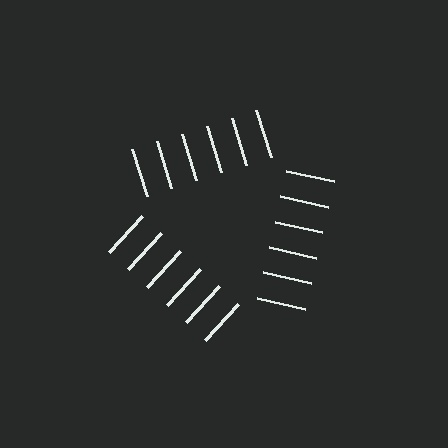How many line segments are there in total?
18 — 6 along each of the 3 edges.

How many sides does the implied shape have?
3 sides — the line-ends trace a triangle.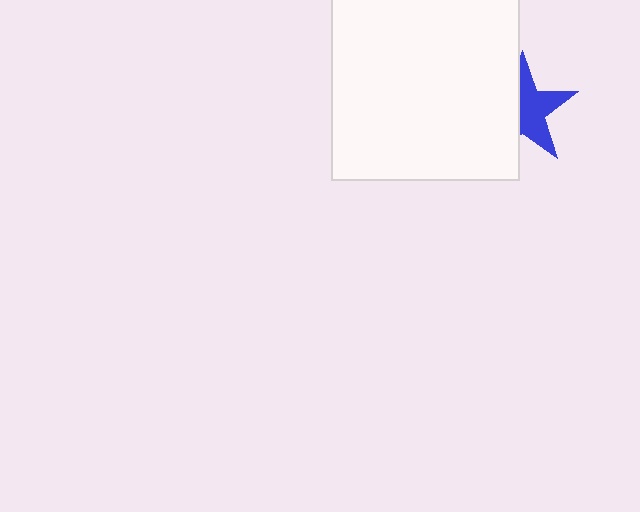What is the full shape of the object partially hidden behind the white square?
The partially hidden object is a blue star.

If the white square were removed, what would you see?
You would see the complete blue star.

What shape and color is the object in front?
The object in front is a white square.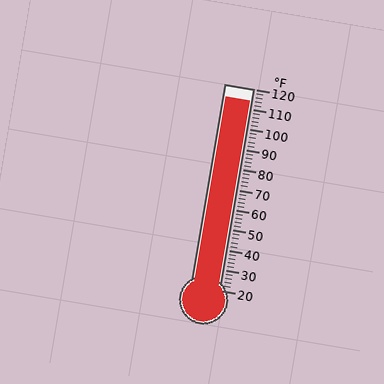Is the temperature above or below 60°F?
The temperature is above 60°F.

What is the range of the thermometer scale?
The thermometer scale ranges from 20°F to 120°F.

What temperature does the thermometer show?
The thermometer shows approximately 114°F.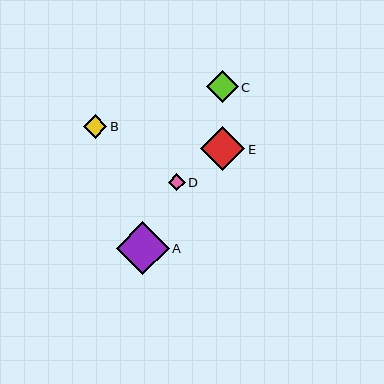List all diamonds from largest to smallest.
From largest to smallest: A, E, C, B, D.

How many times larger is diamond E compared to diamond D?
Diamond E is approximately 2.6 times the size of diamond D.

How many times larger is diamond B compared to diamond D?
Diamond B is approximately 1.4 times the size of diamond D.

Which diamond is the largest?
Diamond A is the largest with a size of approximately 53 pixels.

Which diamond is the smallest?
Diamond D is the smallest with a size of approximately 17 pixels.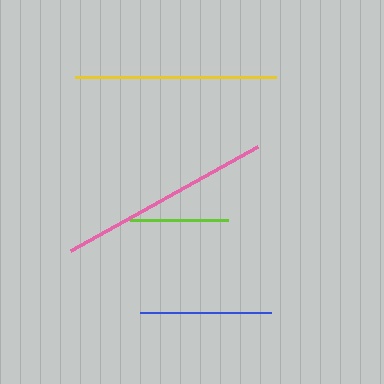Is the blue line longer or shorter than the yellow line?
The yellow line is longer than the blue line.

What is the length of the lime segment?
The lime segment is approximately 98 pixels long.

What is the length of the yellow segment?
The yellow segment is approximately 200 pixels long.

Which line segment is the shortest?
The lime line is the shortest at approximately 98 pixels.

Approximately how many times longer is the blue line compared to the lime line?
The blue line is approximately 1.3 times the length of the lime line.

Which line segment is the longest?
The pink line is the longest at approximately 214 pixels.